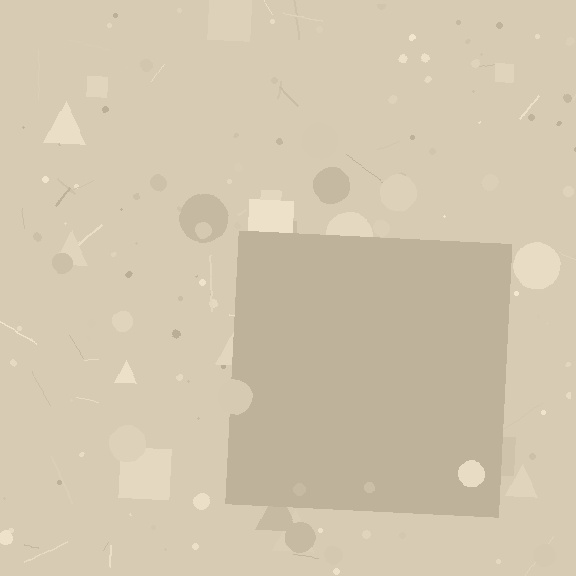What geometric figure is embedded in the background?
A square is embedded in the background.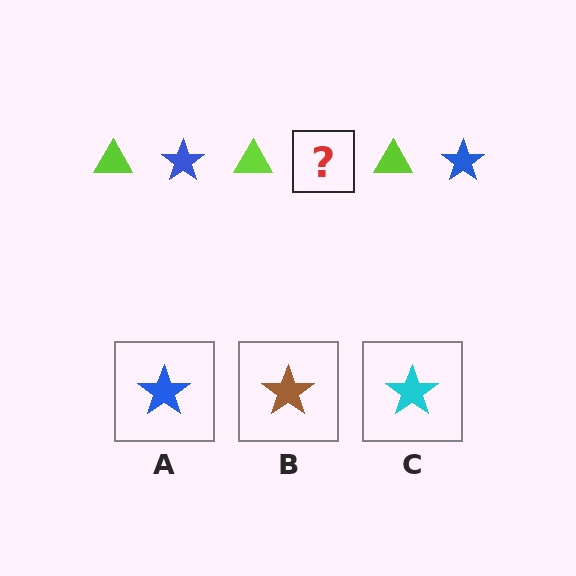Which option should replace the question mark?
Option A.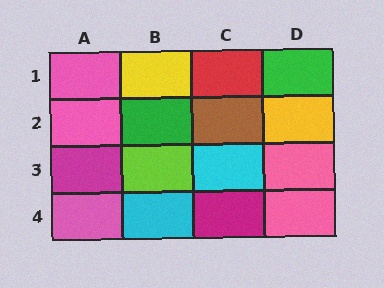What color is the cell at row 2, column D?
Yellow.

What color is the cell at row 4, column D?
Pink.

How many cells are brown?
1 cell is brown.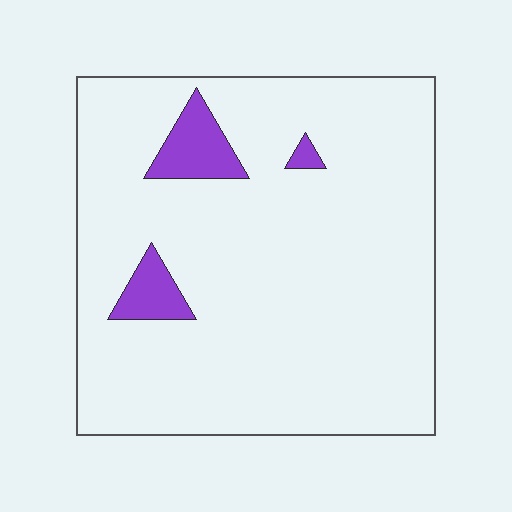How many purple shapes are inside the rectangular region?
3.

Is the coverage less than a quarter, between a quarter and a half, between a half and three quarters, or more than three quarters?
Less than a quarter.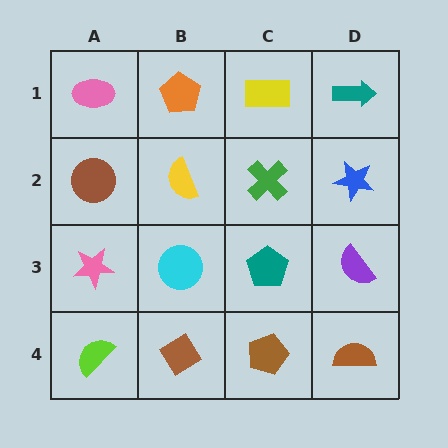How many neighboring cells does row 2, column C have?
4.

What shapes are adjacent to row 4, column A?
A pink star (row 3, column A), a brown diamond (row 4, column B).